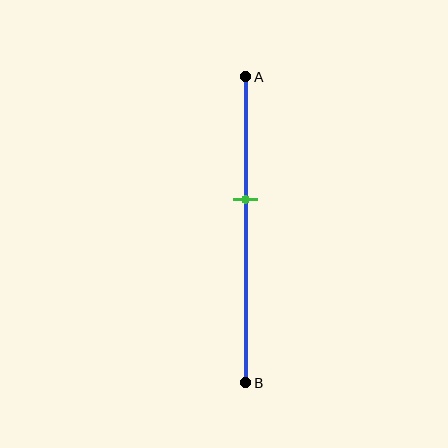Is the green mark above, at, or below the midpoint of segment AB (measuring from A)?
The green mark is above the midpoint of segment AB.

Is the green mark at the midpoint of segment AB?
No, the mark is at about 40% from A, not at the 50% midpoint.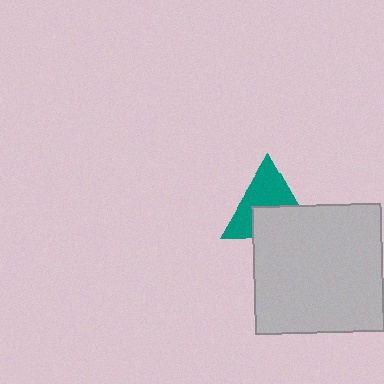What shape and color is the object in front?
The object in front is a light gray square.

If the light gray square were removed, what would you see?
You would see the complete teal triangle.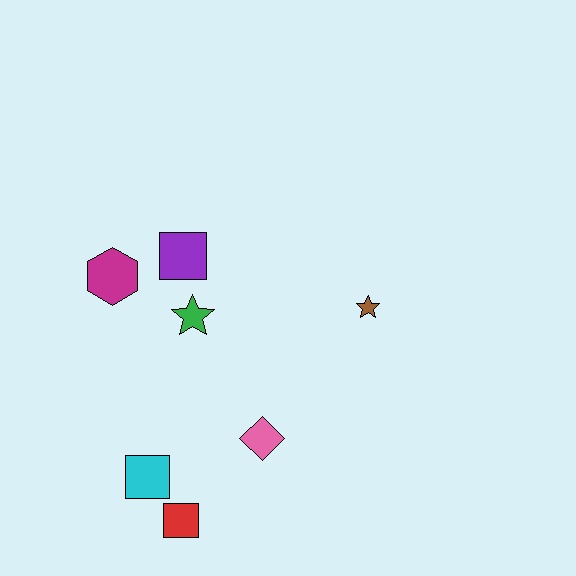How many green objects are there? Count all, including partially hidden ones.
There is 1 green object.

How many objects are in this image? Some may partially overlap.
There are 7 objects.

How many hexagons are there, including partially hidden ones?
There is 1 hexagon.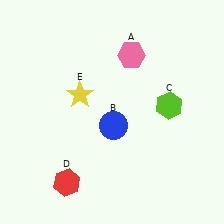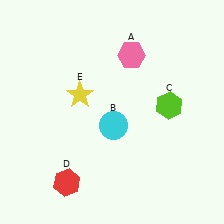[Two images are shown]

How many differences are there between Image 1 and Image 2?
There is 1 difference between the two images.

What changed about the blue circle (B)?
In Image 1, B is blue. In Image 2, it changed to cyan.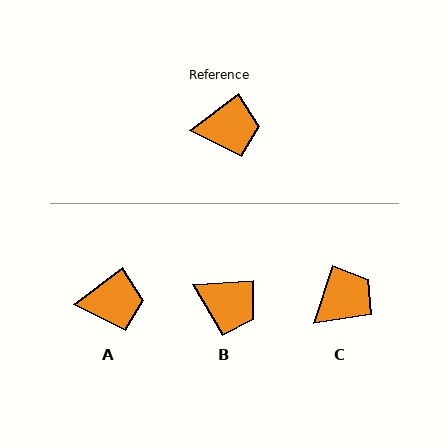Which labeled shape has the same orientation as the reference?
A.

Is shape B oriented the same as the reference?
No, it is off by about 33 degrees.